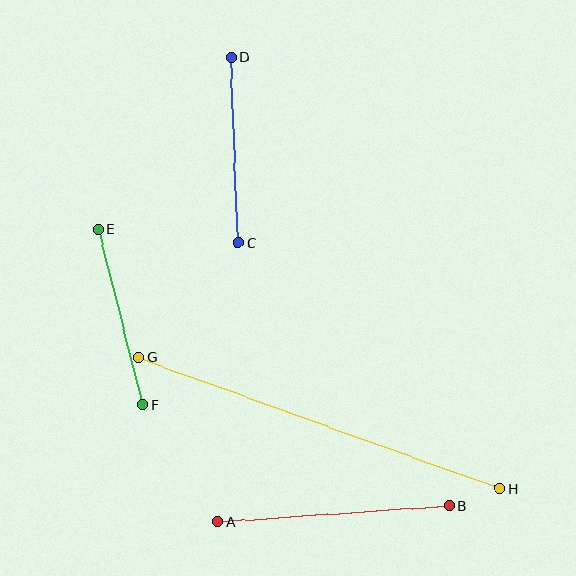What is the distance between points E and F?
The distance is approximately 182 pixels.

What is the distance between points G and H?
The distance is approximately 383 pixels.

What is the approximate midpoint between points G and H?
The midpoint is at approximately (319, 423) pixels.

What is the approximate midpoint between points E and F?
The midpoint is at approximately (120, 317) pixels.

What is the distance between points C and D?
The distance is approximately 185 pixels.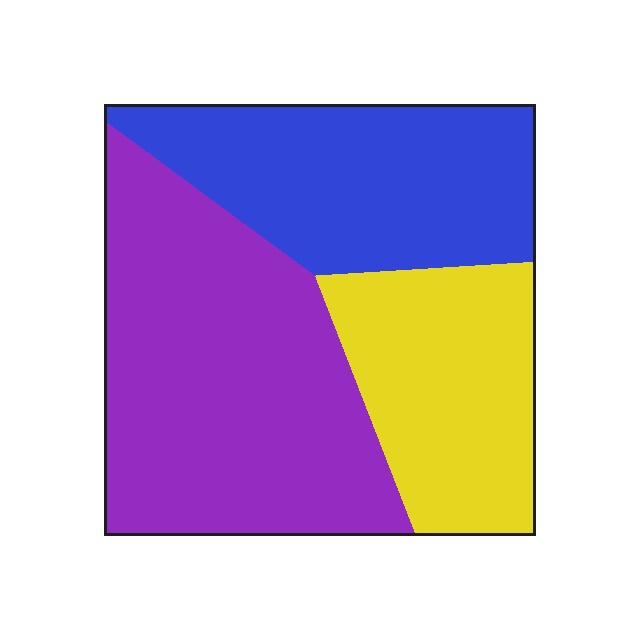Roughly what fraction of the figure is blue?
Blue covers roughly 30% of the figure.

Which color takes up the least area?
Yellow, at roughly 25%.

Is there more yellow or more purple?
Purple.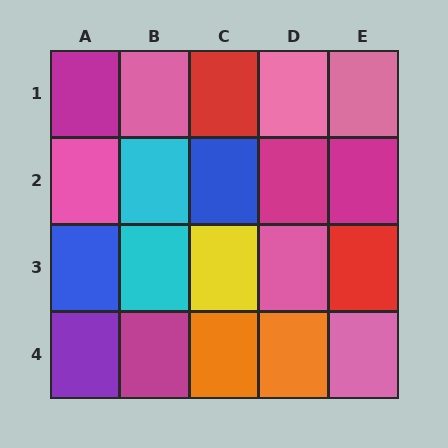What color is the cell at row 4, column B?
Magenta.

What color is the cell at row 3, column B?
Cyan.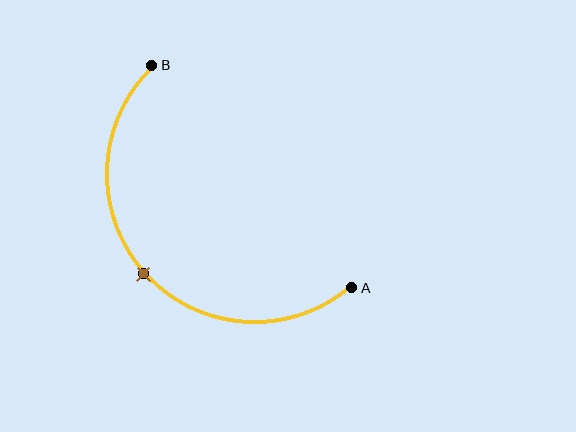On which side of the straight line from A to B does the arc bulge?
The arc bulges below and to the left of the straight line connecting A and B.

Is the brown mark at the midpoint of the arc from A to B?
Yes. The brown mark lies on the arc at equal arc-length from both A and B — it is the arc midpoint.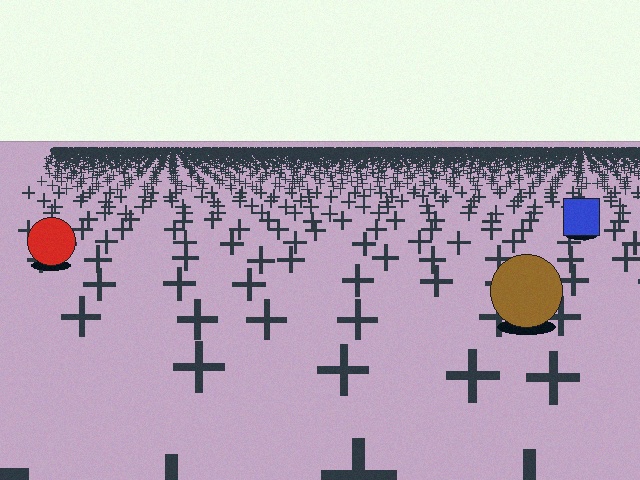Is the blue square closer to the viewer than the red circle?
No. The red circle is closer — you can tell from the texture gradient: the ground texture is coarser near it.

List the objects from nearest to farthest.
From nearest to farthest: the brown circle, the red circle, the blue square.